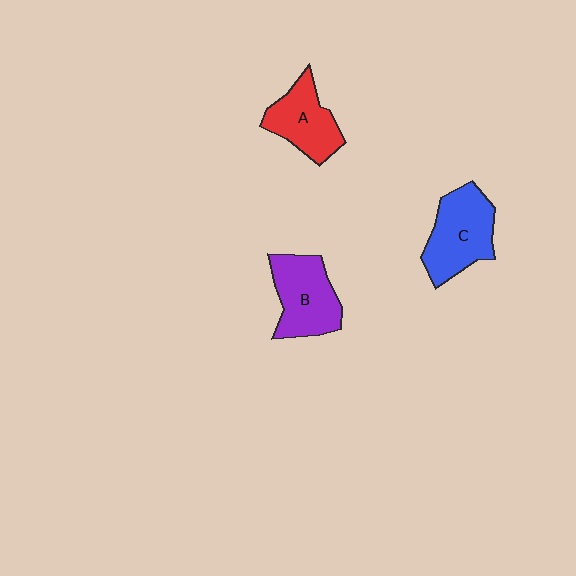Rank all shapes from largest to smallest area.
From largest to smallest: C (blue), B (purple), A (red).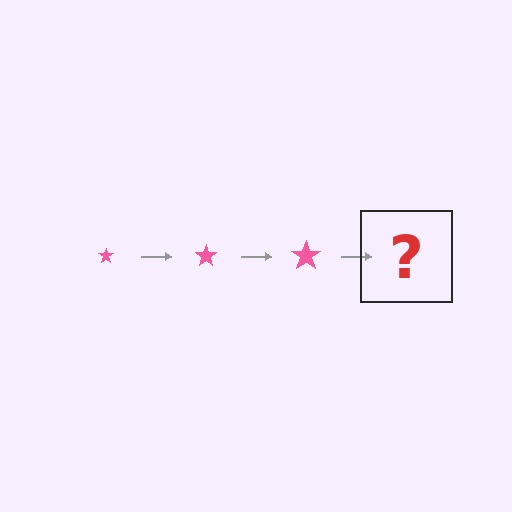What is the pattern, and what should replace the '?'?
The pattern is that the star gets progressively larger each step. The '?' should be a pink star, larger than the previous one.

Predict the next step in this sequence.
The next step is a pink star, larger than the previous one.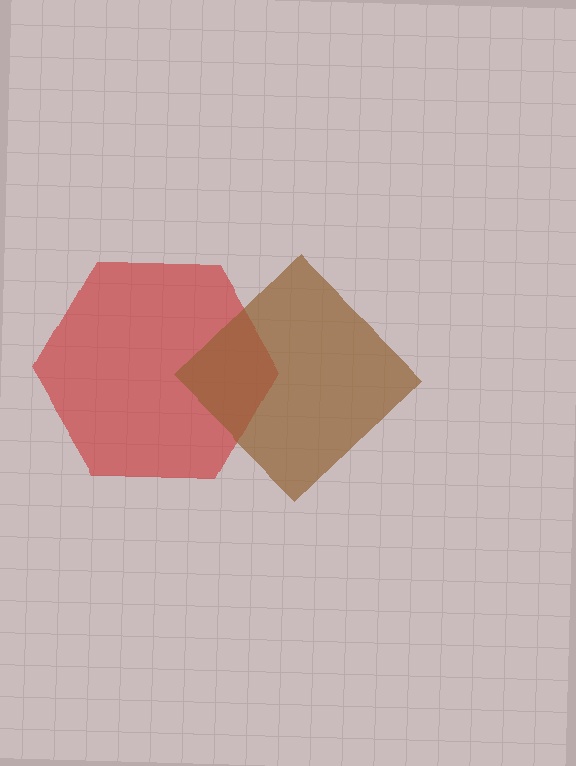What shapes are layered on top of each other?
The layered shapes are: a red hexagon, a brown diamond.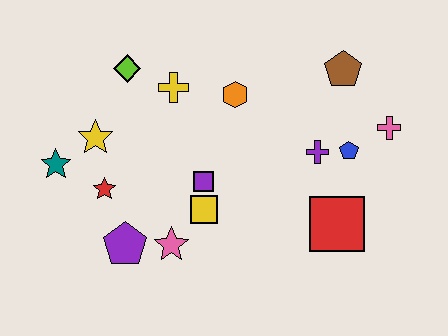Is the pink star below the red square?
Yes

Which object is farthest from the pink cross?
The teal star is farthest from the pink cross.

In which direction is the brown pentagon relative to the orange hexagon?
The brown pentagon is to the right of the orange hexagon.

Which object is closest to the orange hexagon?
The yellow cross is closest to the orange hexagon.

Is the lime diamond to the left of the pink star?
Yes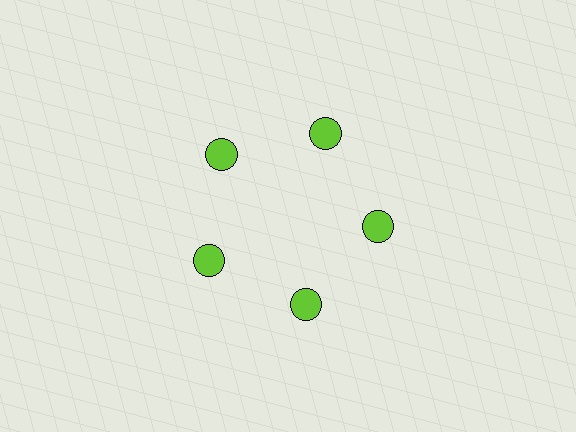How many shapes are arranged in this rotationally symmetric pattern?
There are 5 shapes, arranged in 5 groups of 1.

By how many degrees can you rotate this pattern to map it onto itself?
The pattern maps onto itself every 72 degrees of rotation.